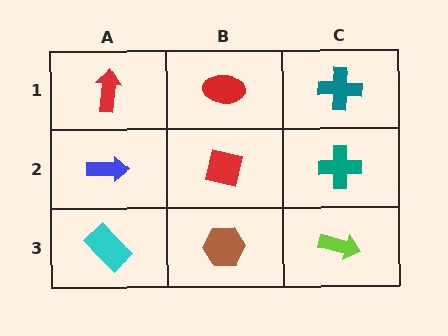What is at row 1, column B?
A red ellipse.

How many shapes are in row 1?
3 shapes.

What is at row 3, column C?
A lime arrow.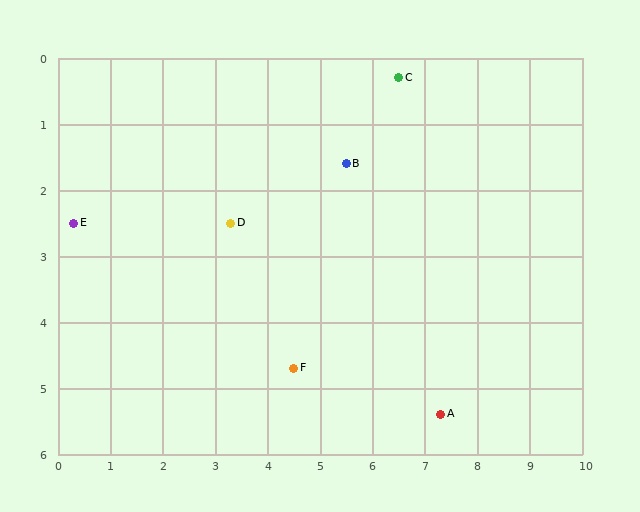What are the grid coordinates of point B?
Point B is at approximately (5.5, 1.6).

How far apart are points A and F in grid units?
Points A and F are about 2.9 grid units apart.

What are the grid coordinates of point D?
Point D is at approximately (3.3, 2.5).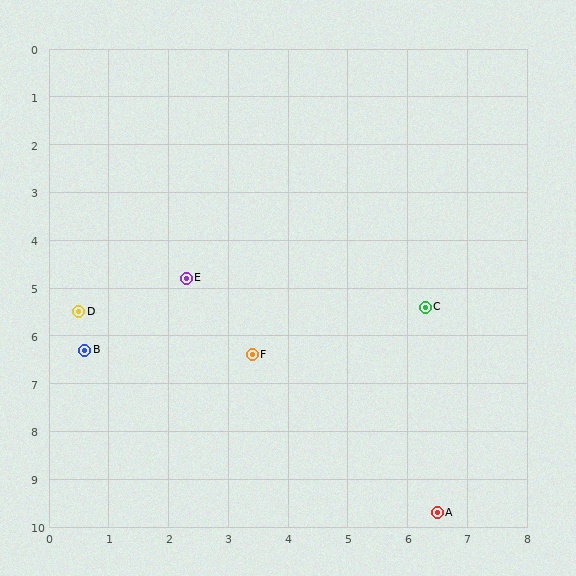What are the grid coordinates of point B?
Point B is at approximately (0.6, 6.3).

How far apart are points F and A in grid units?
Points F and A are about 4.5 grid units apart.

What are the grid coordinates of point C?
Point C is at approximately (6.3, 5.4).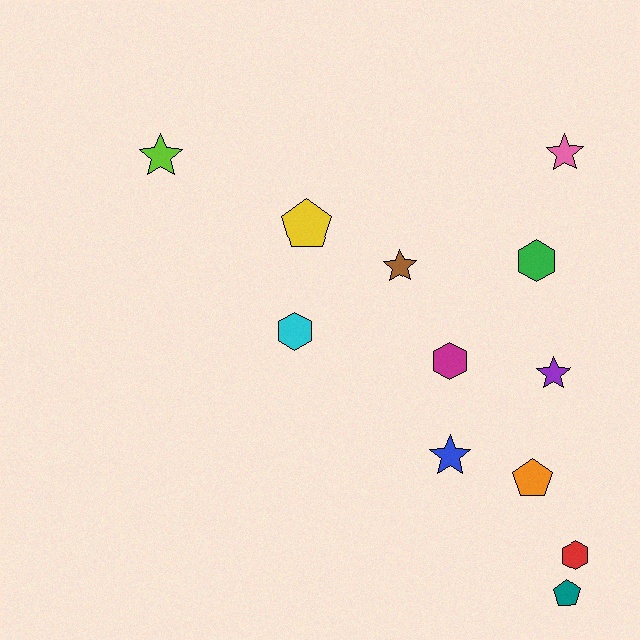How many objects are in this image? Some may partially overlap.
There are 12 objects.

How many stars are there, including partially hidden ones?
There are 5 stars.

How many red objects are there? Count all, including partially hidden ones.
There is 1 red object.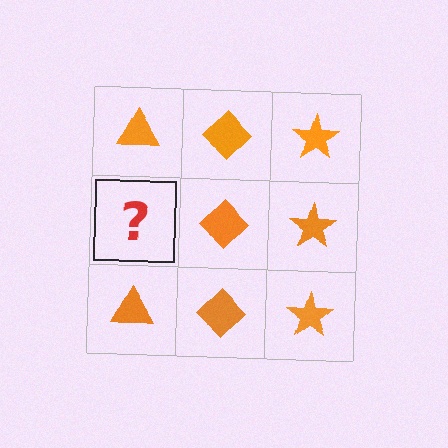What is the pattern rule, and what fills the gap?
The rule is that each column has a consistent shape. The gap should be filled with an orange triangle.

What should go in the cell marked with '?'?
The missing cell should contain an orange triangle.